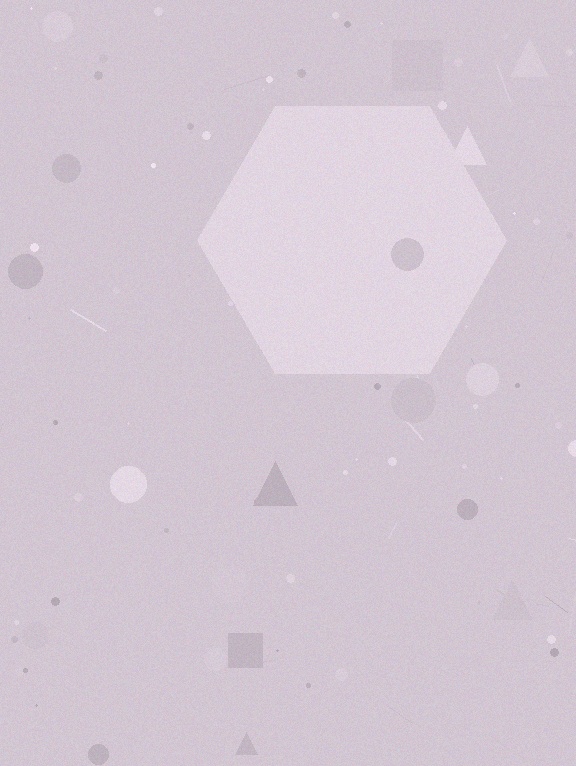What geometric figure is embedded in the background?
A hexagon is embedded in the background.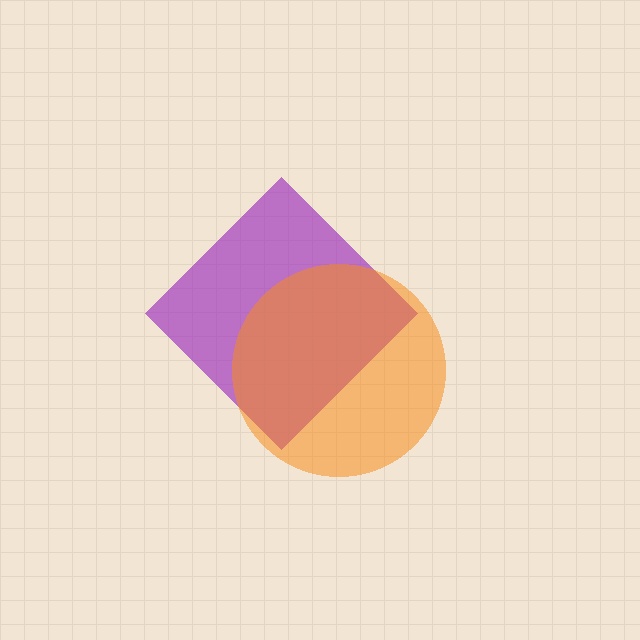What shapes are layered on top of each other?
The layered shapes are: a purple diamond, an orange circle.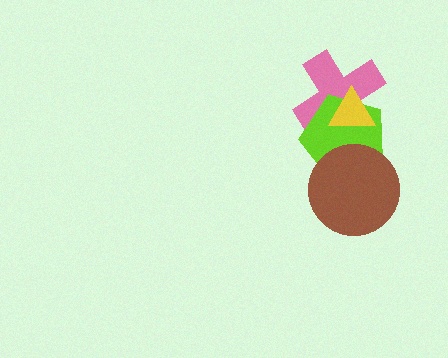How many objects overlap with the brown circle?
1 object overlaps with the brown circle.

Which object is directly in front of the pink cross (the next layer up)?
The lime pentagon is directly in front of the pink cross.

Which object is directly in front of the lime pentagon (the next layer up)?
The yellow triangle is directly in front of the lime pentagon.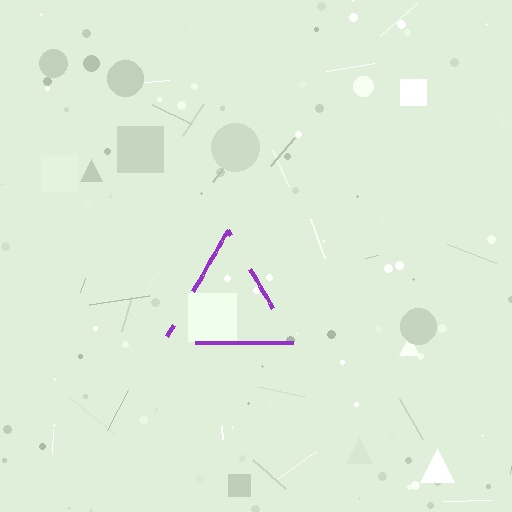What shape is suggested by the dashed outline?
The dashed outline suggests a triangle.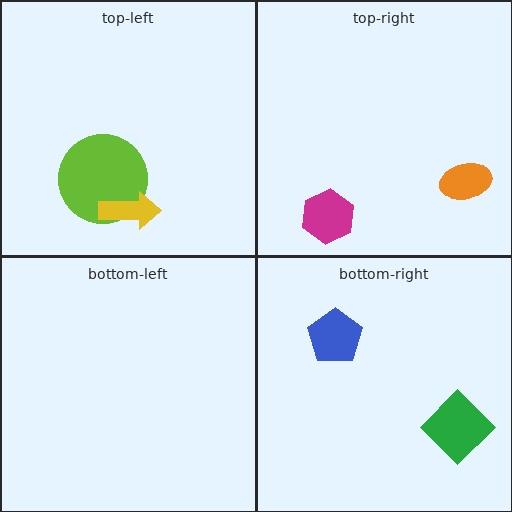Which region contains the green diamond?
The bottom-right region.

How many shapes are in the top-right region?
2.